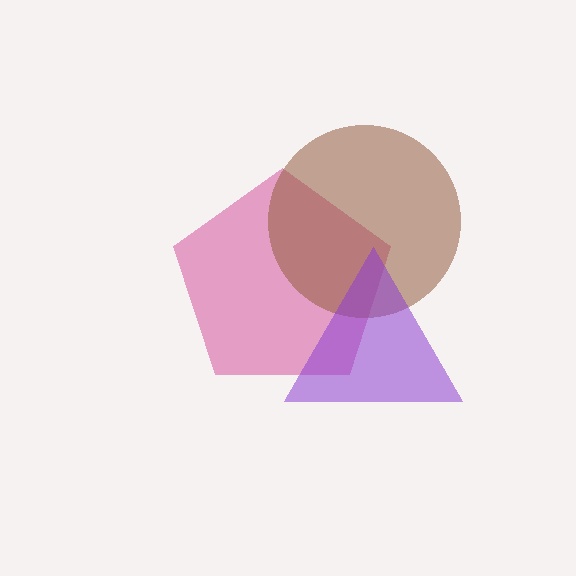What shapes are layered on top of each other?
The layered shapes are: a magenta pentagon, a brown circle, a purple triangle.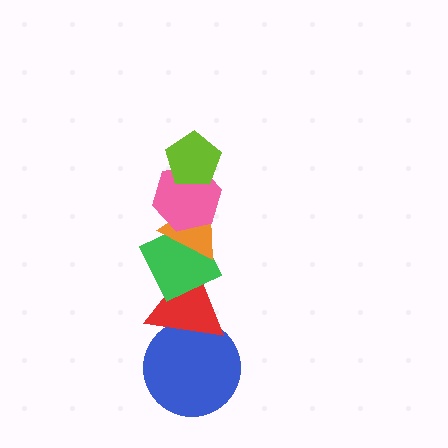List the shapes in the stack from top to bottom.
From top to bottom: the lime pentagon, the pink hexagon, the orange triangle, the green diamond, the red triangle, the blue circle.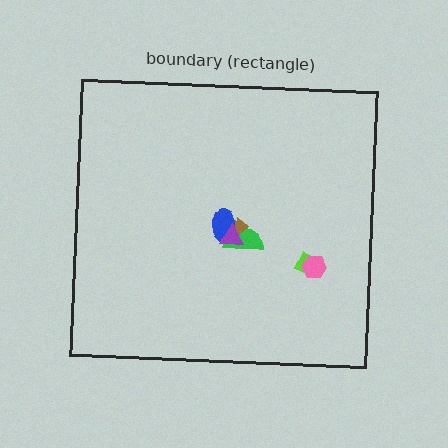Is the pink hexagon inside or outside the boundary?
Inside.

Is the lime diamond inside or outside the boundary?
Inside.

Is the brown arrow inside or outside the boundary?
Inside.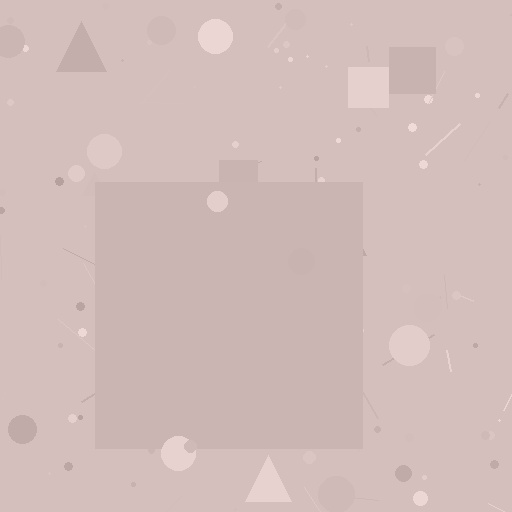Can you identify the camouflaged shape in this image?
The camouflaged shape is a square.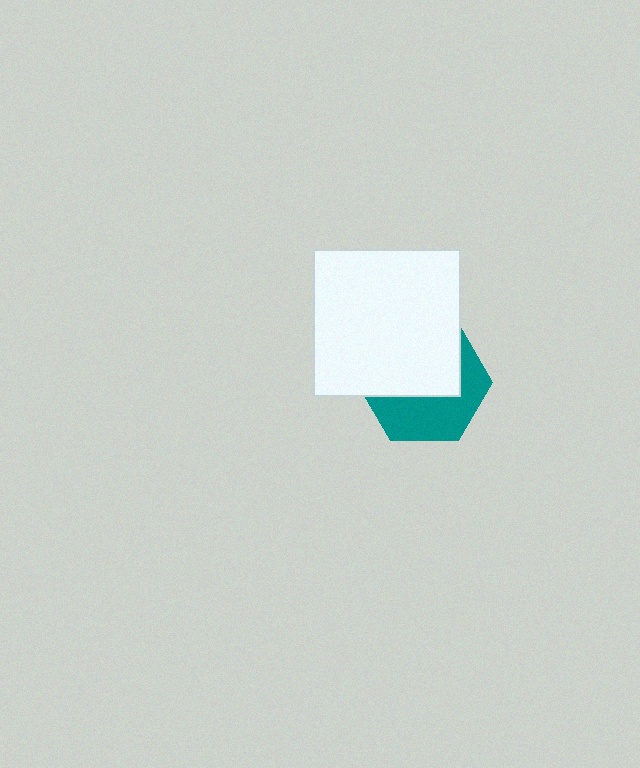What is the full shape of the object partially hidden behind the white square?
The partially hidden object is a teal hexagon.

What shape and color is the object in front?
The object in front is a white square.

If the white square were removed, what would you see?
You would see the complete teal hexagon.